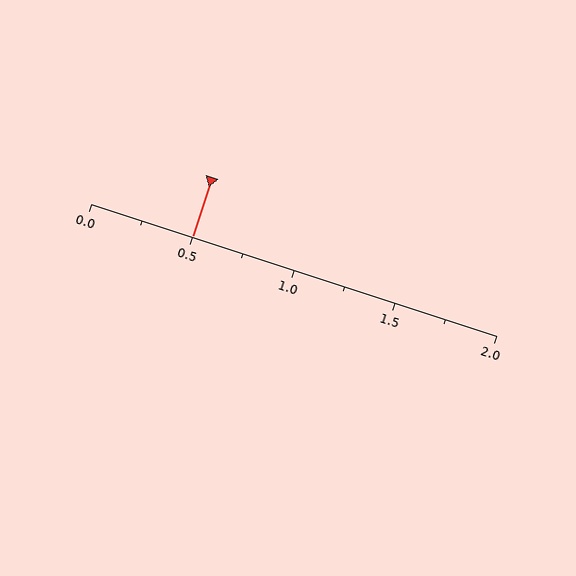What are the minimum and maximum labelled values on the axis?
The axis runs from 0.0 to 2.0.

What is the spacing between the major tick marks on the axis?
The major ticks are spaced 0.5 apart.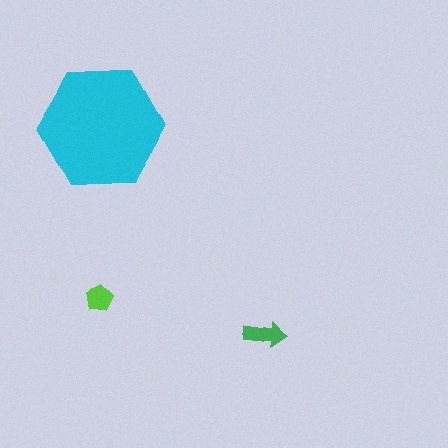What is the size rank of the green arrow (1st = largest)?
2nd.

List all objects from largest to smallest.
The cyan hexagon, the green arrow, the lime pentagon.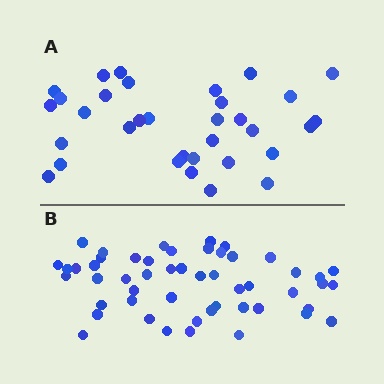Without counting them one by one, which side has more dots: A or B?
Region B (the bottom region) has more dots.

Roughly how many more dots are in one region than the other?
Region B has approximately 20 more dots than region A.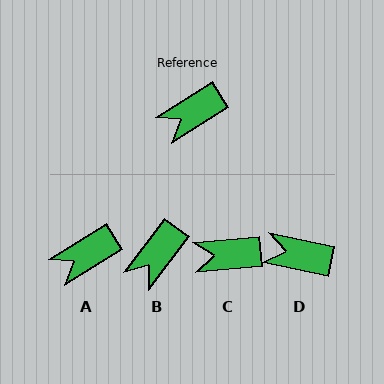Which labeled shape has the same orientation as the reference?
A.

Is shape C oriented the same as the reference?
No, it is off by about 26 degrees.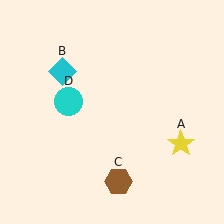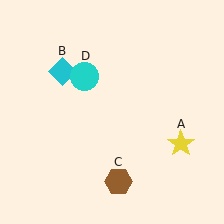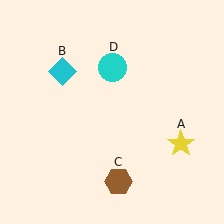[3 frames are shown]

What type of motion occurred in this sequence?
The cyan circle (object D) rotated clockwise around the center of the scene.